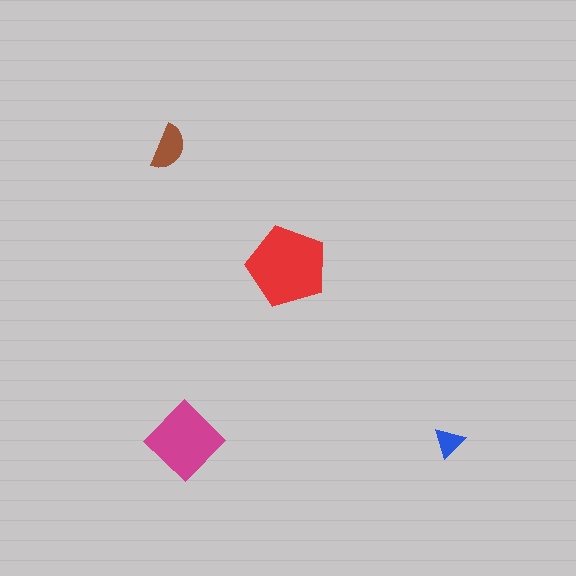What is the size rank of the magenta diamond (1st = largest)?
2nd.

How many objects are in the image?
There are 4 objects in the image.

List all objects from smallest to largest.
The blue triangle, the brown semicircle, the magenta diamond, the red pentagon.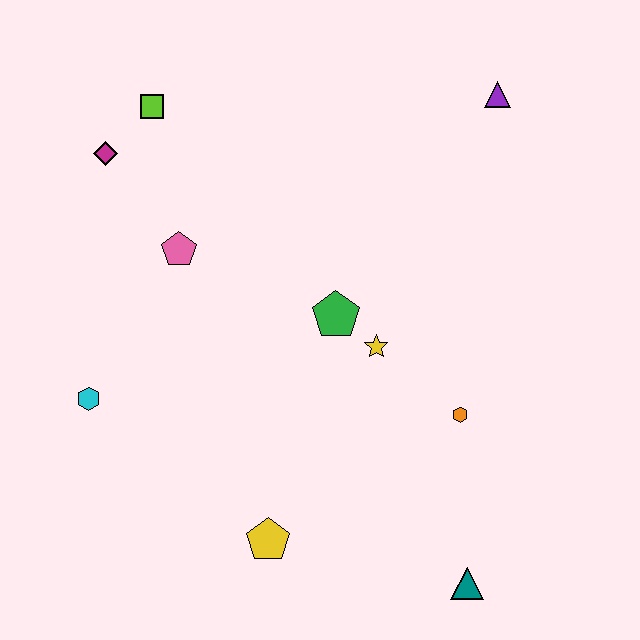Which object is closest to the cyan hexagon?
The pink pentagon is closest to the cyan hexagon.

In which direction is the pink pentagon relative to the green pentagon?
The pink pentagon is to the left of the green pentagon.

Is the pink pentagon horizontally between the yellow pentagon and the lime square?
Yes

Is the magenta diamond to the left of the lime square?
Yes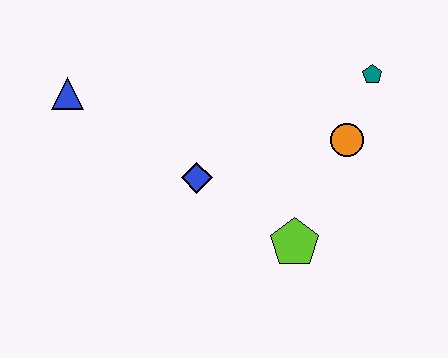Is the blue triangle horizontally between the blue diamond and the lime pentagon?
No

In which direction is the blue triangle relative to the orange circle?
The blue triangle is to the left of the orange circle.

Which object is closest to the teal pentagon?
The orange circle is closest to the teal pentagon.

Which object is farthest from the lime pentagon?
The blue triangle is farthest from the lime pentagon.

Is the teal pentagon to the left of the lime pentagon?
No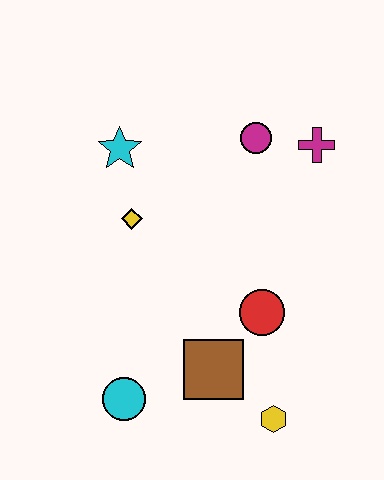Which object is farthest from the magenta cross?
The cyan circle is farthest from the magenta cross.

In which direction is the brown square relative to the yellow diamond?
The brown square is below the yellow diamond.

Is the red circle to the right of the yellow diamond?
Yes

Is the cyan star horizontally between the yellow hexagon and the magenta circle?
No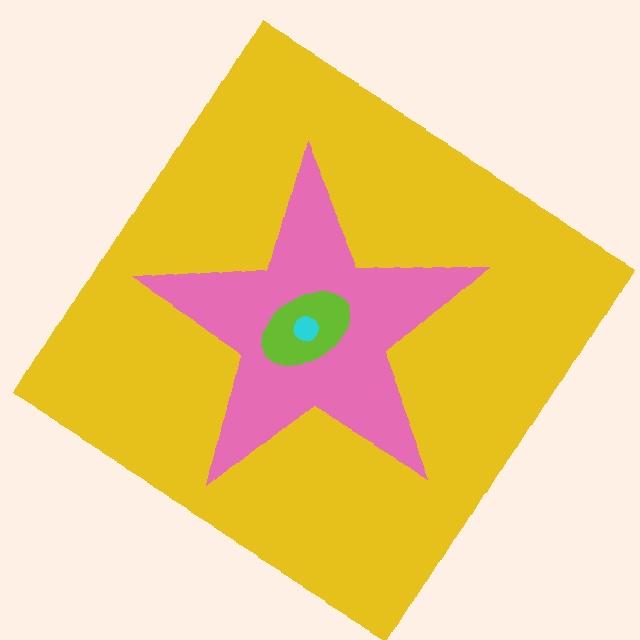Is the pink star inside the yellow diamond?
Yes.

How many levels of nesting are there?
4.